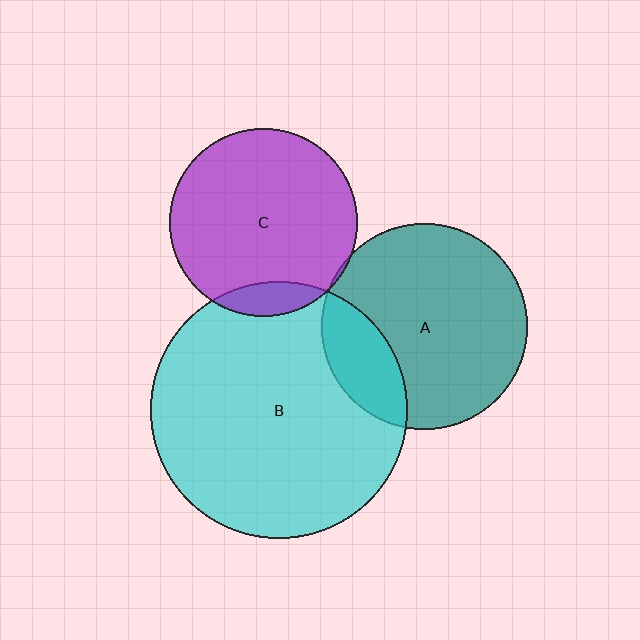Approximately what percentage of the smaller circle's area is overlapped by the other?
Approximately 5%.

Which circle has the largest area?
Circle B (cyan).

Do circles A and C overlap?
Yes.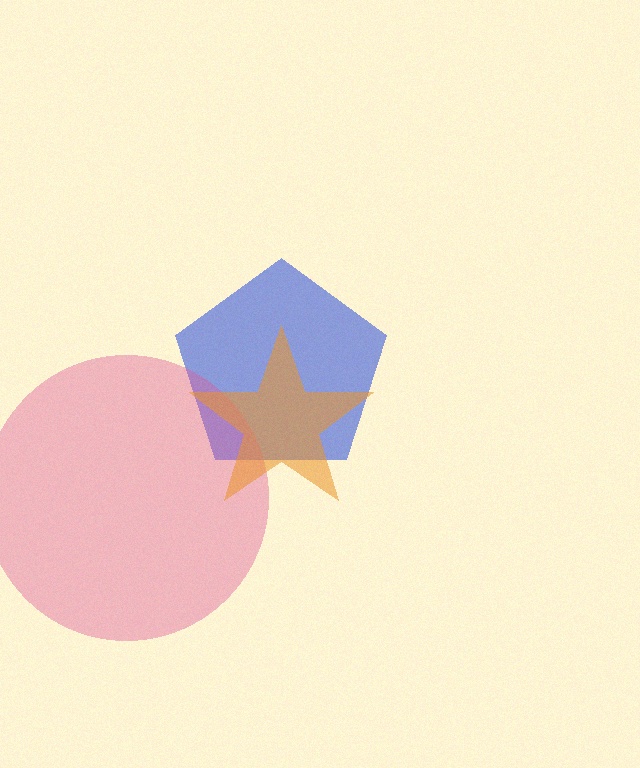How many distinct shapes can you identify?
There are 3 distinct shapes: a blue pentagon, a pink circle, an orange star.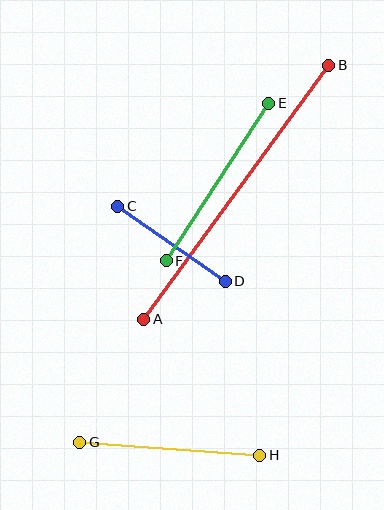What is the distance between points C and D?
The distance is approximately 131 pixels.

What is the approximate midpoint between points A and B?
The midpoint is at approximately (236, 192) pixels.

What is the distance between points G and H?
The distance is approximately 181 pixels.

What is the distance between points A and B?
The distance is approximately 314 pixels.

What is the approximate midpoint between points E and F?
The midpoint is at approximately (218, 182) pixels.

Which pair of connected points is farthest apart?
Points A and B are farthest apart.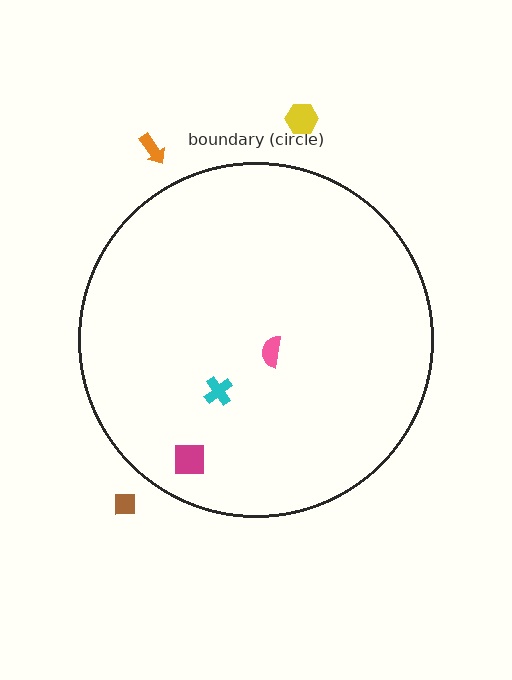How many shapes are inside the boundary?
3 inside, 3 outside.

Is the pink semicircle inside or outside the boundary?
Inside.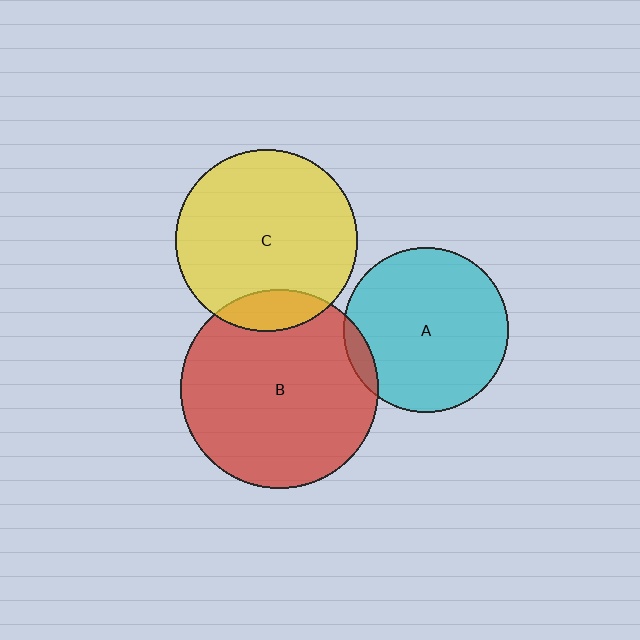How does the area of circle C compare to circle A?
Approximately 1.2 times.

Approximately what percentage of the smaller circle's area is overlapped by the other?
Approximately 5%.